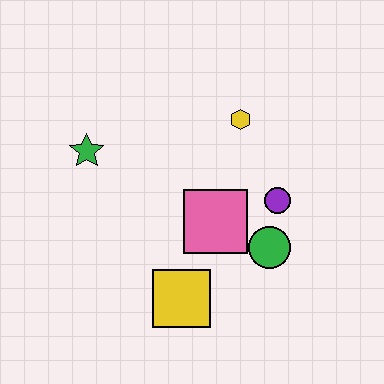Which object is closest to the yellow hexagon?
The purple circle is closest to the yellow hexagon.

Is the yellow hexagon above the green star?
Yes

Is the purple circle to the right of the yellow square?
Yes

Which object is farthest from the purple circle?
The green star is farthest from the purple circle.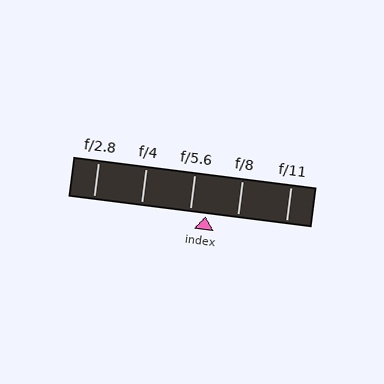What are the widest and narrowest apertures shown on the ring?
The widest aperture shown is f/2.8 and the narrowest is f/11.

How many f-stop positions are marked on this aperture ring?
There are 5 f-stop positions marked.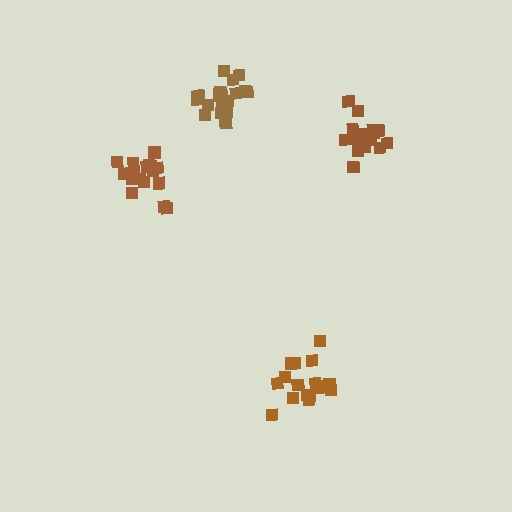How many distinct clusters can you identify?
There are 4 distinct clusters.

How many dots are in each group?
Group 1: 17 dots, Group 2: 18 dots, Group 3: 20 dots, Group 4: 18 dots (73 total).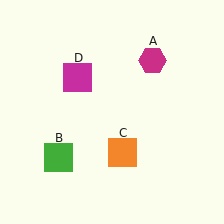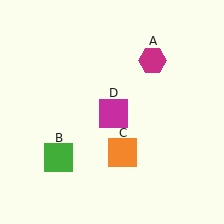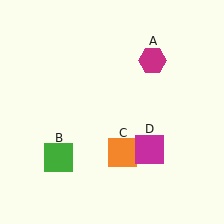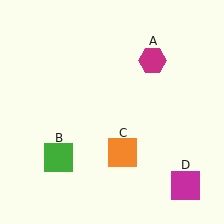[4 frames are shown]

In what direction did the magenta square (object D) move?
The magenta square (object D) moved down and to the right.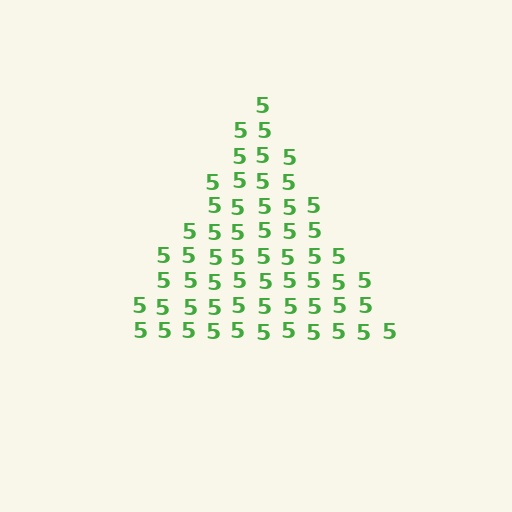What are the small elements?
The small elements are digit 5's.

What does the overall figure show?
The overall figure shows a triangle.